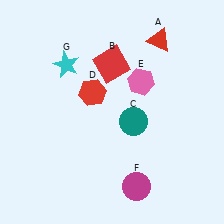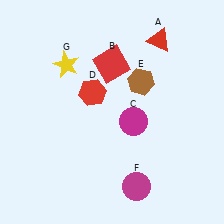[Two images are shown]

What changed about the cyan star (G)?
In Image 1, G is cyan. In Image 2, it changed to yellow.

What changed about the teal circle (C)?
In Image 1, C is teal. In Image 2, it changed to magenta.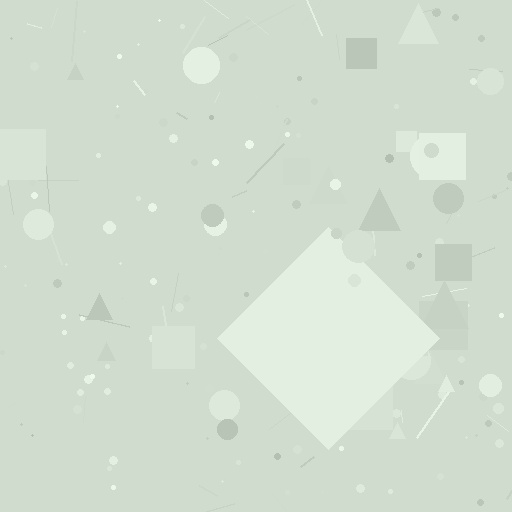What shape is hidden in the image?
A diamond is hidden in the image.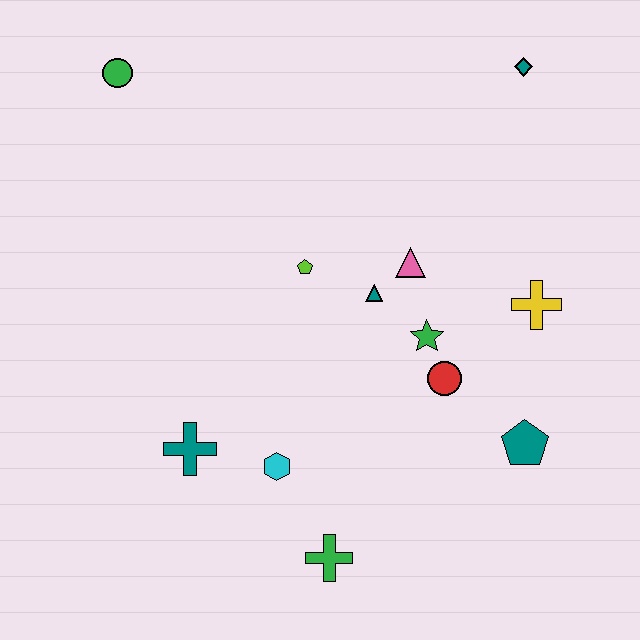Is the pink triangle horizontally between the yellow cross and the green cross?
Yes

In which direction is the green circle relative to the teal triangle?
The green circle is to the left of the teal triangle.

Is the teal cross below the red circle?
Yes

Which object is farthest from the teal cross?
The teal diamond is farthest from the teal cross.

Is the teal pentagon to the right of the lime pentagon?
Yes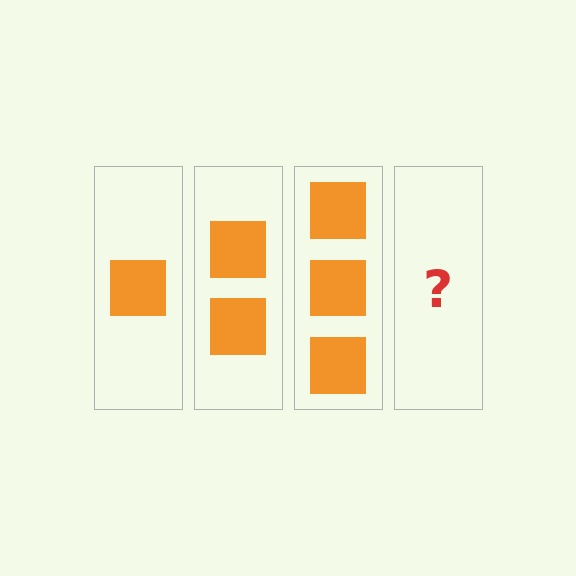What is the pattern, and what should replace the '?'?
The pattern is that each step adds one more square. The '?' should be 4 squares.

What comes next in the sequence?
The next element should be 4 squares.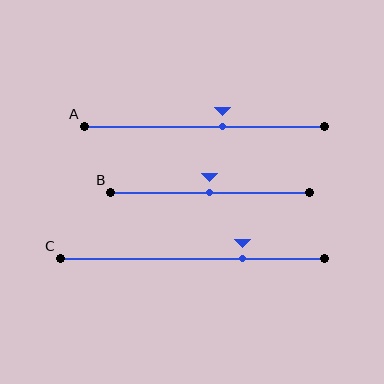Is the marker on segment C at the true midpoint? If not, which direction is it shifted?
No, the marker on segment C is shifted to the right by about 19% of the segment length.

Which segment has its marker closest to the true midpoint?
Segment B has its marker closest to the true midpoint.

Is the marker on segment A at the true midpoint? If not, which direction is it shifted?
No, the marker on segment A is shifted to the right by about 7% of the segment length.